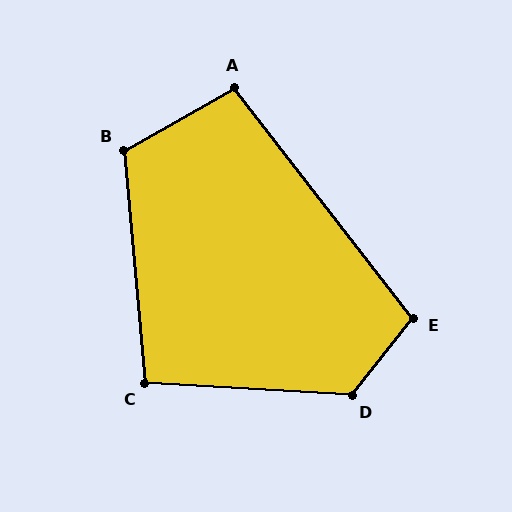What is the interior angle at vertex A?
Approximately 99 degrees (obtuse).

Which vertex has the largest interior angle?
D, at approximately 125 degrees.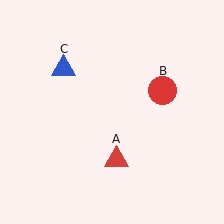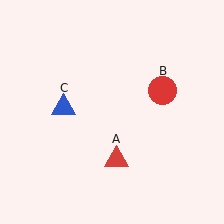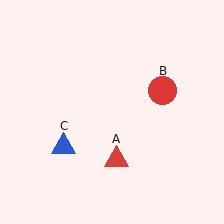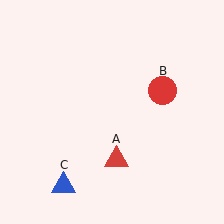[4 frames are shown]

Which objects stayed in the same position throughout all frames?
Red triangle (object A) and red circle (object B) remained stationary.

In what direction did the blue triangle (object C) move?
The blue triangle (object C) moved down.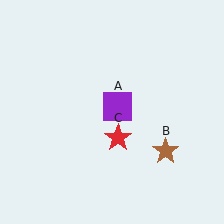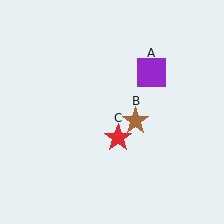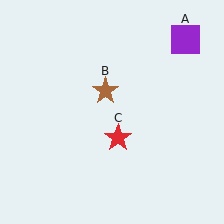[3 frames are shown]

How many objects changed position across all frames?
2 objects changed position: purple square (object A), brown star (object B).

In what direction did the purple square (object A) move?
The purple square (object A) moved up and to the right.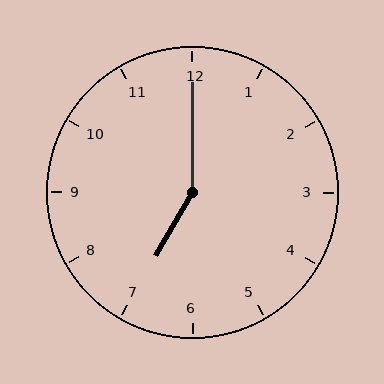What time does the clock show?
7:00.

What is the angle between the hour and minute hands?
Approximately 150 degrees.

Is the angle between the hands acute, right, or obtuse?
It is obtuse.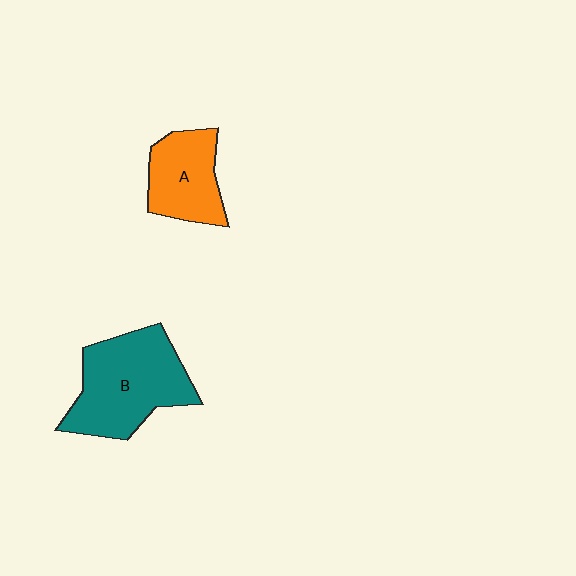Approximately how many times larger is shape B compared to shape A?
Approximately 1.6 times.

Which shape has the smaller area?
Shape A (orange).